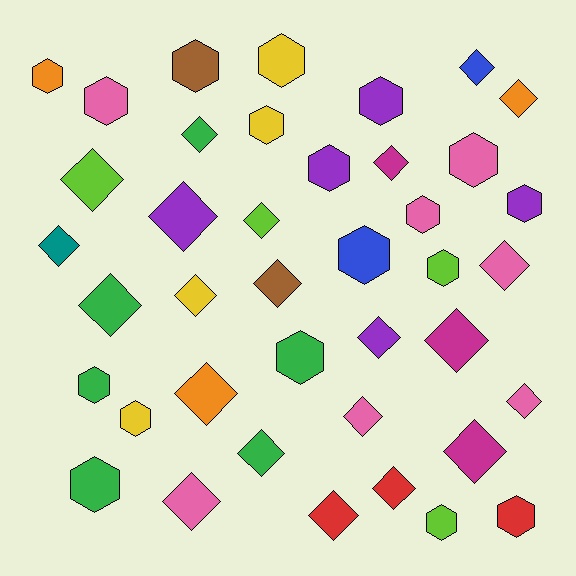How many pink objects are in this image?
There are 7 pink objects.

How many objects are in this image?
There are 40 objects.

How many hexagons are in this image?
There are 18 hexagons.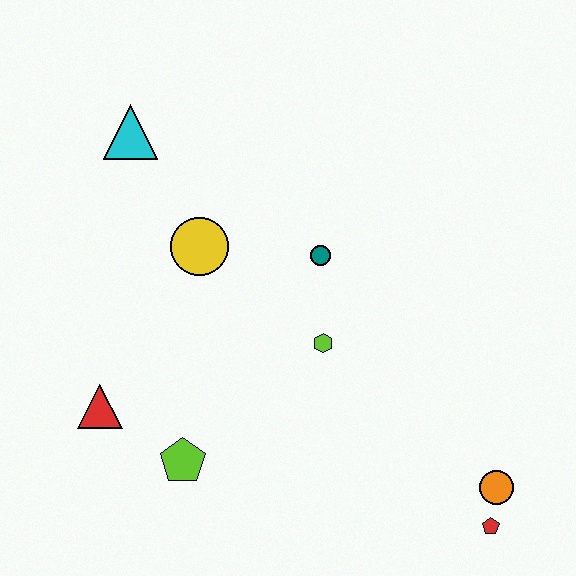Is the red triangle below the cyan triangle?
Yes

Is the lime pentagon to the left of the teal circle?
Yes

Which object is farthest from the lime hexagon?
The cyan triangle is farthest from the lime hexagon.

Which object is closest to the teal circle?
The lime hexagon is closest to the teal circle.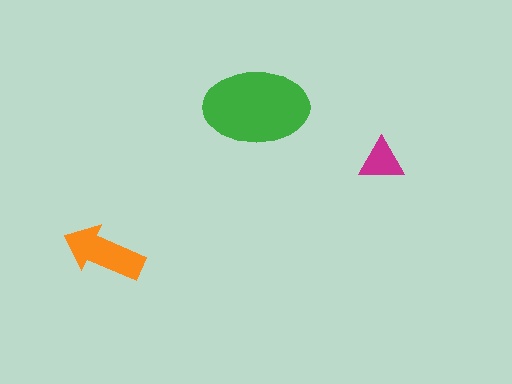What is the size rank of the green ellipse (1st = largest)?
1st.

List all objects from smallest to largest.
The magenta triangle, the orange arrow, the green ellipse.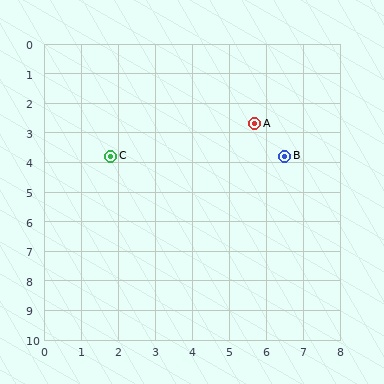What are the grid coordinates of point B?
Point B is at approximately (6.5, 3.8).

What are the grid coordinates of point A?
Point A is at approximately (5.7, 2.7).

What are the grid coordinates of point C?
Point C is at approximately (1.8, 3.8).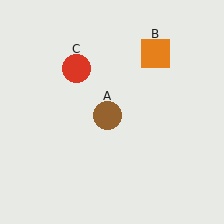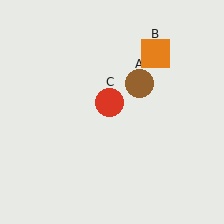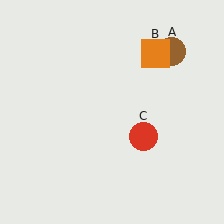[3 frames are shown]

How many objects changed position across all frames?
2 objects changed position: brown circle (object A), red circle (object C).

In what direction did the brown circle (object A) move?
The brown circle (object A) moved up and to the right.